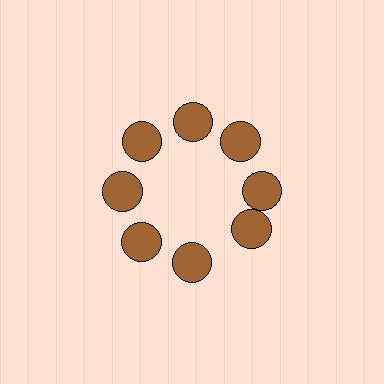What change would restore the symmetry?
The symmetry would be restored by rotating it back into even spacing with its neighbors so that all 8 circles sit at equal angles and equal distance from the center.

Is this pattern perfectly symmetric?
No. The 8 brown circles are arranged in a ring, but one element near the 4 o'clock position is rotated out of alignment along the ring, breaking the 8-fold rotational symmetry.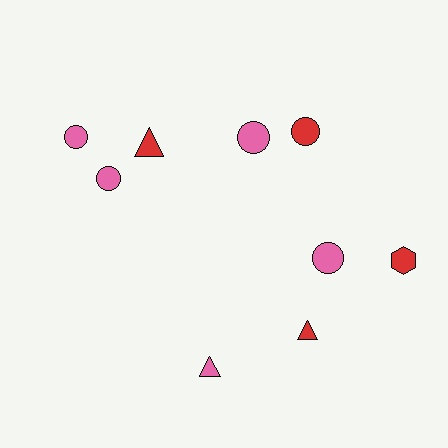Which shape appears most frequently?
Circle, with 5 objects.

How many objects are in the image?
There are 9 objects.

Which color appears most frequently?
Pink, with 5 objects.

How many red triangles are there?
There are 2 red triangles.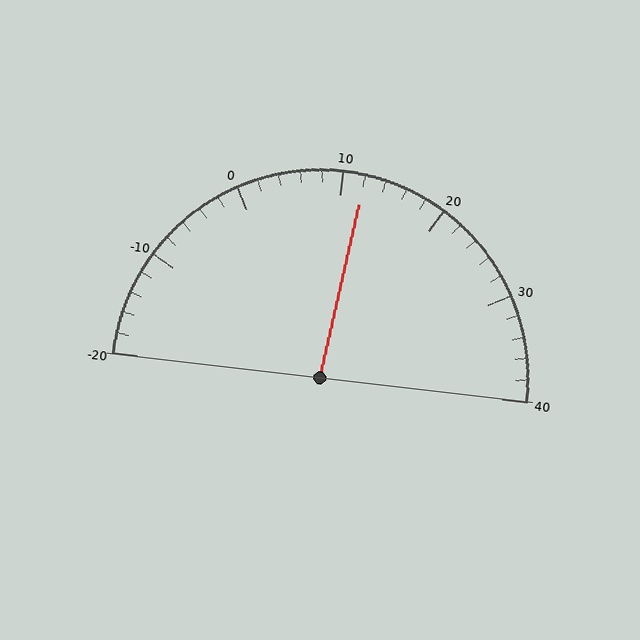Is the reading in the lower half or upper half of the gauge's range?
The reading is in the upper half of the range (-20 to 40).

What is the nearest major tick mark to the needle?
The nearest major tick mark is 10.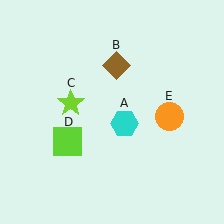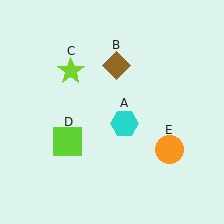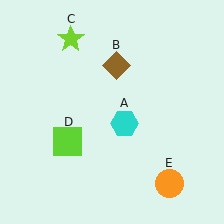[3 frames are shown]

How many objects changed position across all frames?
2 objects changed position: lime star (object C), orange circle (object E).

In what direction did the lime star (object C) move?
The lime star (object C) moved up.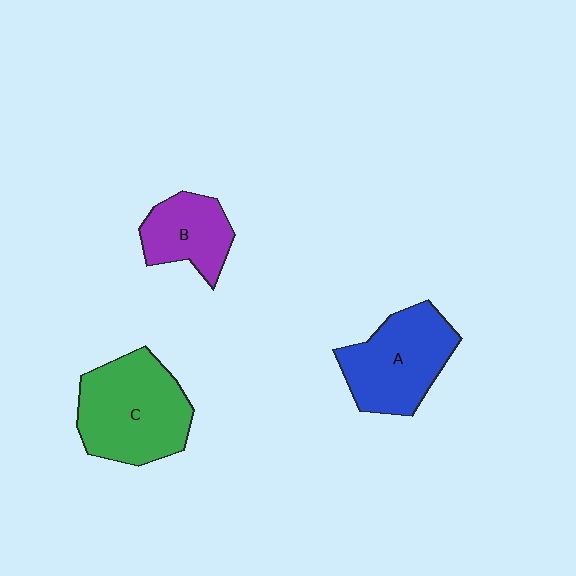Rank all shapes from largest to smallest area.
From largest to smallest: C (green), A (blue), B (purple).